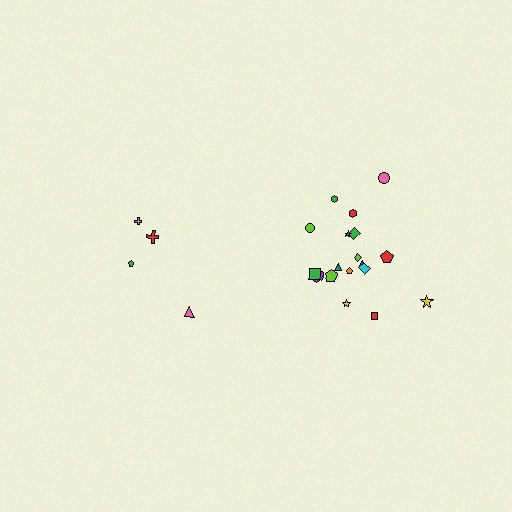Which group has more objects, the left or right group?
The right group.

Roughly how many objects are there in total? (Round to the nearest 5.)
Roughly 20 objects in total.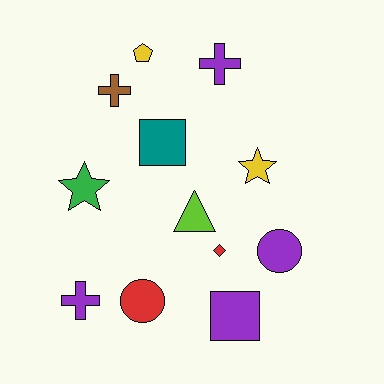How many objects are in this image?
There are 12 objects.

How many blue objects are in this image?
There are no blue objects.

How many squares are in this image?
There are 2 squares.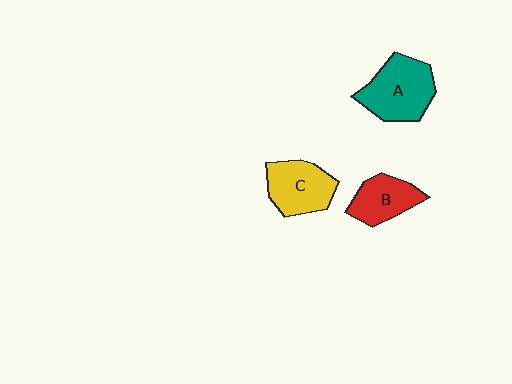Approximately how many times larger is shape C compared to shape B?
Approximately 1.2 times.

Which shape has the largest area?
Shape A (teal).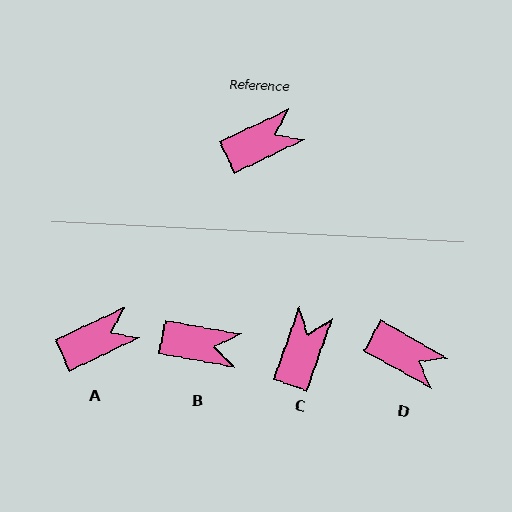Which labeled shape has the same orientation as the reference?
A.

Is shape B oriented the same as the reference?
No, it is off by about 35 degrees.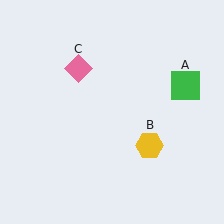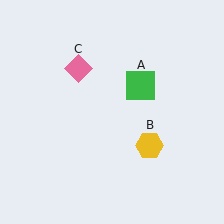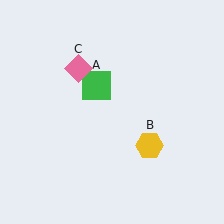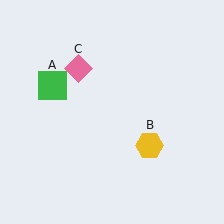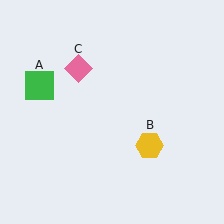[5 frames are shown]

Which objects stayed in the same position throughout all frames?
Yellow hexagon (object B) and pink diamond (object C) remained stationary.